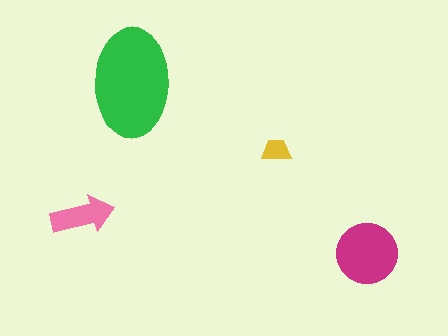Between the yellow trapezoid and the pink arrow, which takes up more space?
The pink arrow.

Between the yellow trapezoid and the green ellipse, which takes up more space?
The green ellipse.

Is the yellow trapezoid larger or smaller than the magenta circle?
Smaller.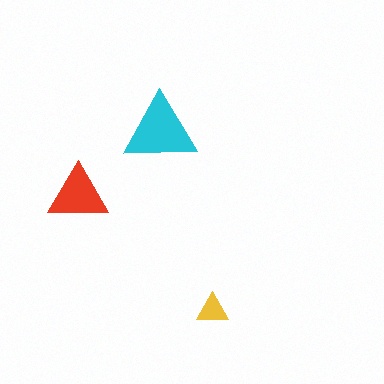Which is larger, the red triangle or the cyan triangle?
The cyan one.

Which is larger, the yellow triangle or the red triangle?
The red one.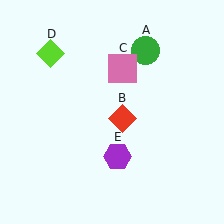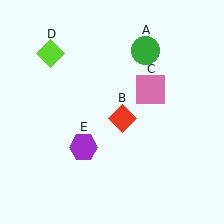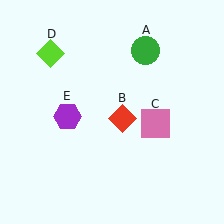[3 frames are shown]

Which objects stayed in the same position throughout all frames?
Green circle (object A) and red diamond (object B) and lime diamond (object D) remained stationary.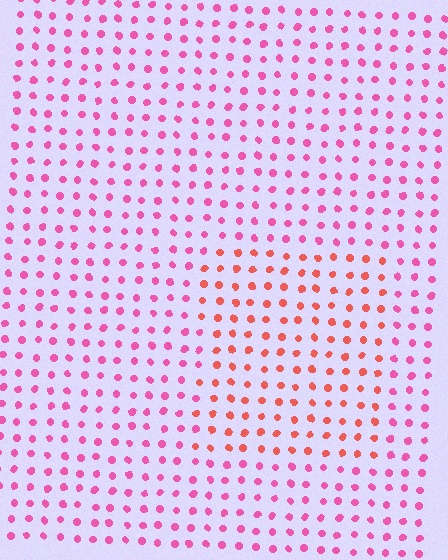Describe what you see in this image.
The image is filled with small pink elements in a uniform arrangement. A rectangle-shaped region is visible where the elements are tinted to a slightly different hue, forming a subtle color boundary.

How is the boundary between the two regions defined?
The boundary is defined purely by a slight shift in hue (about 37 degrees). Spacing, size, and orientation are identical on both sides.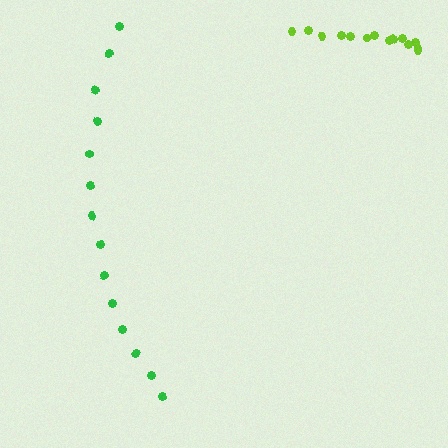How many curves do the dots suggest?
There are 2 distinct paths.